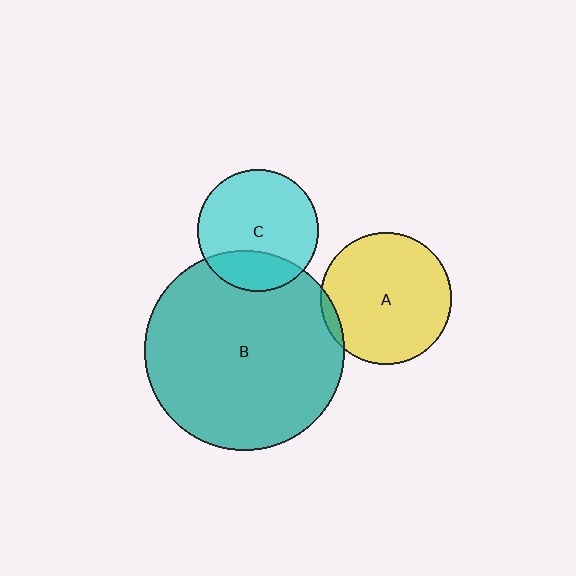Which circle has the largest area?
Circle B (teal).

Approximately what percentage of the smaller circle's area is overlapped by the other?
Approximately 25%.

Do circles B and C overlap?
Yes.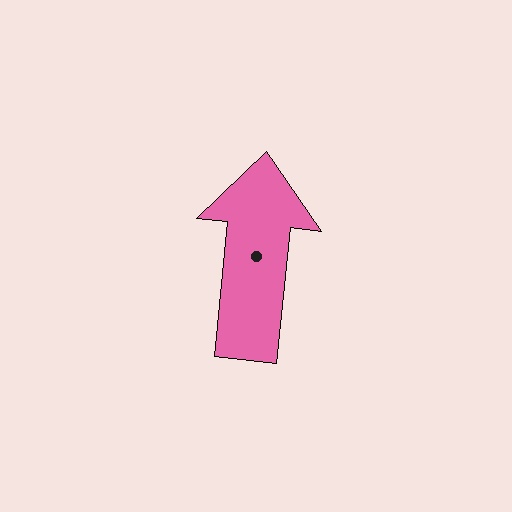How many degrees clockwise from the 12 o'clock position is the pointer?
Approximately 6 degrees.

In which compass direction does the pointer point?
North.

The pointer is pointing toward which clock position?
Roughly 12 o'clock.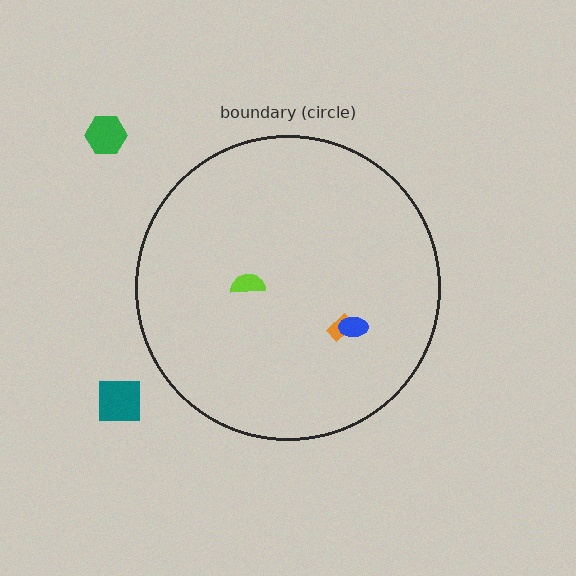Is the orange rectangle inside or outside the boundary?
Inside.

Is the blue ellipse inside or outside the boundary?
Inside.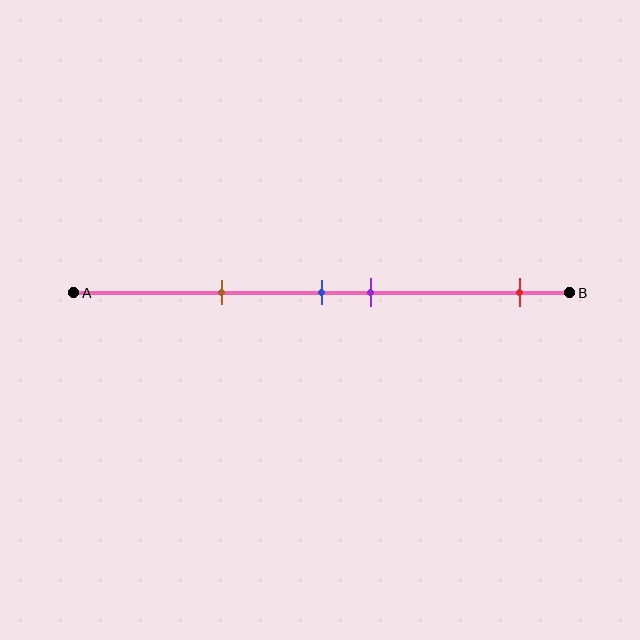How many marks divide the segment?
There are 4 marks dividing the segment.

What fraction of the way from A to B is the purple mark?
The purple mark is approximately 60% (0.6) of the way from A to B.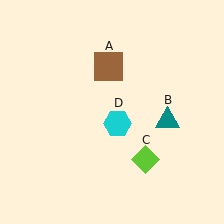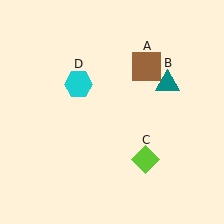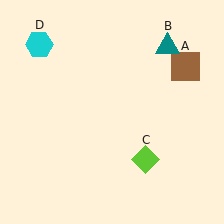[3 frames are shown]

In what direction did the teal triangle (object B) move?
The teal triangle (object B) moved up.